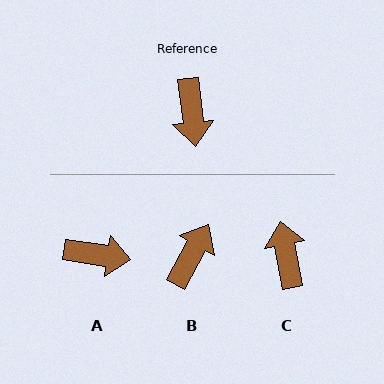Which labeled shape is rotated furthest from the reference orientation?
C, about 176 degrees away.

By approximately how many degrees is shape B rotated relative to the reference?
Approximately 145 degrees counter-clockwise.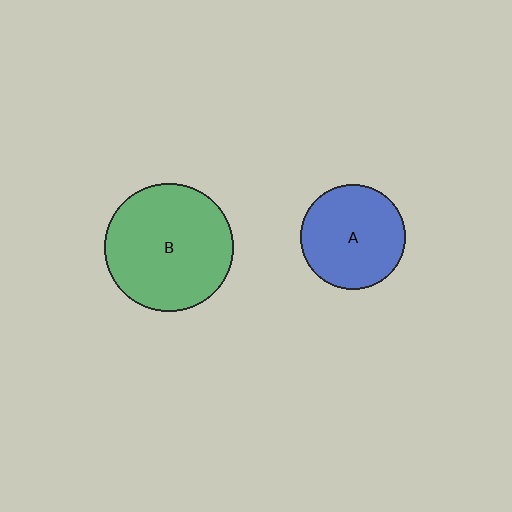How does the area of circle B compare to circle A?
Approximately 1.5 times.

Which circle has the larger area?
Circle B (green).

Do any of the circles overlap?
No, none of the circles overlap.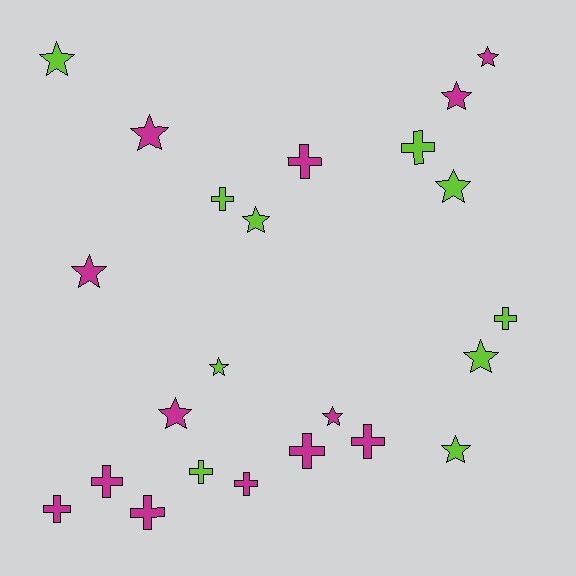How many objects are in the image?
There are 23 objects.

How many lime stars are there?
There are 6 lime stars.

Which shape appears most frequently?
Star, with 12 objects.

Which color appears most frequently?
Magenta, with 13 objects.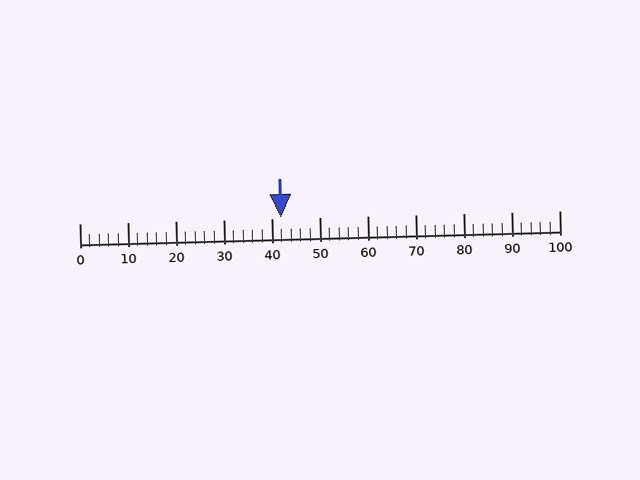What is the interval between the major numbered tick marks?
The major tick marks are spaced 10 units apart.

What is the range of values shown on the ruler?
The ruler shows values from 0 to 100.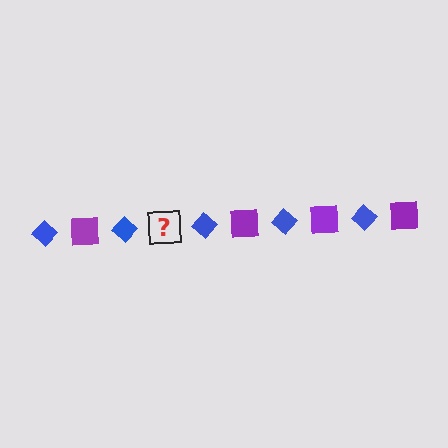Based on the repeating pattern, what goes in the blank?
The blank should be a purple square.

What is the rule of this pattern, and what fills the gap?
The rule is that the pattern alternates between blue diamond and purple square. The gap should be filled with a purple square.